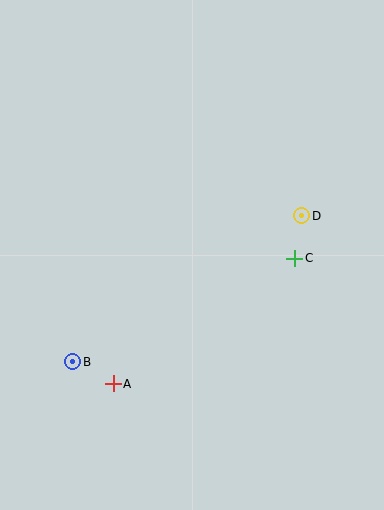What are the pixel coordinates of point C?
Point C is at (295, 258).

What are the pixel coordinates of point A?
Point A is at (113, 384).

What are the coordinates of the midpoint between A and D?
The midpoint between A and D is at (208, 300).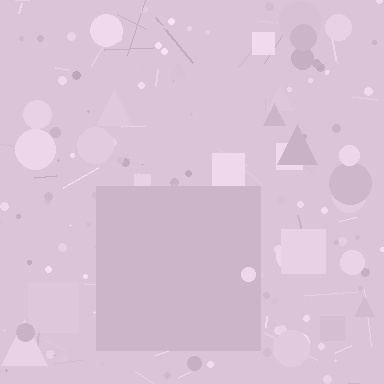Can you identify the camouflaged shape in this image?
The camouflaged shape is a square.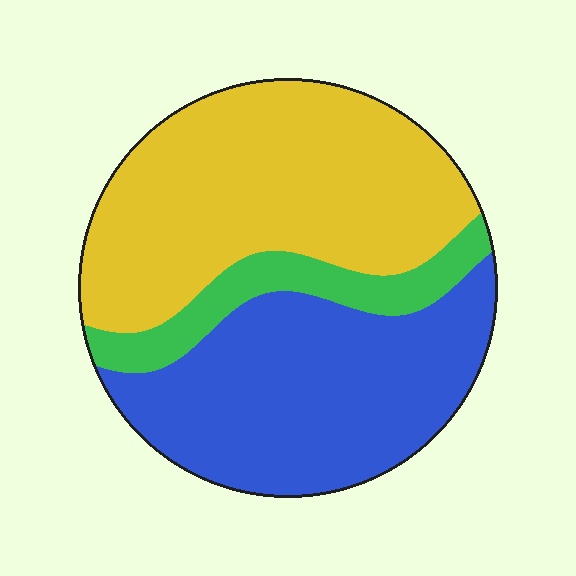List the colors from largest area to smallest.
From largest to smallest: yellow, blue, green.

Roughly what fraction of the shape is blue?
Blue covers about 40% of the shape.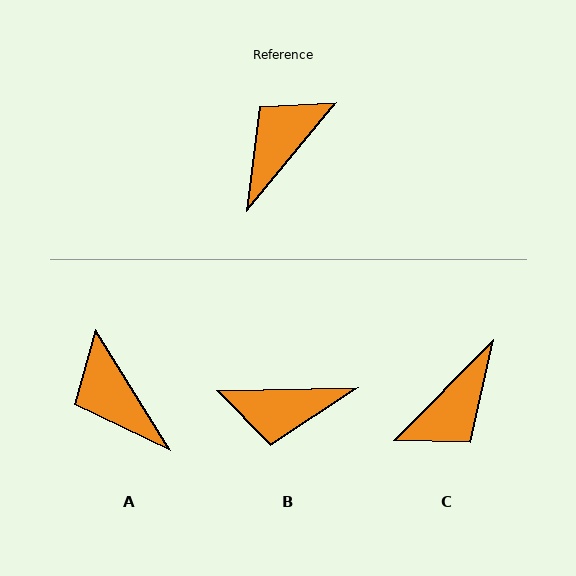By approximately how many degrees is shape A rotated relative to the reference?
Approximately 71 degrees counter-clockwise.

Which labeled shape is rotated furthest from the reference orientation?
C, about 175 degrees away.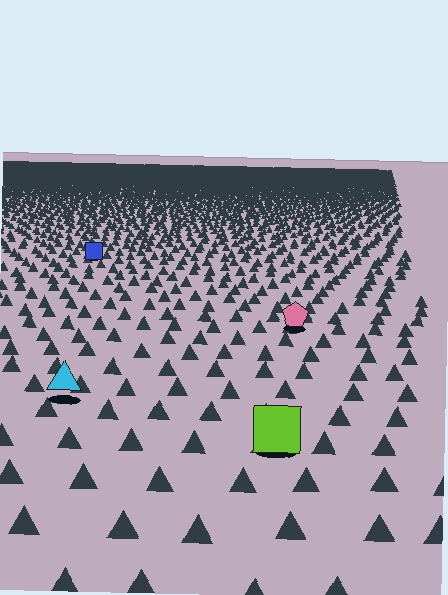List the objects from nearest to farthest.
From nearest to farthest: the lime square, the cyan triangle, the pink pentagon, the blue square.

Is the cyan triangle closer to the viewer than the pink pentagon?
Yes. The cyan triangle is closer — you can tell from the texture gradient: the ground texture is coarser near it.